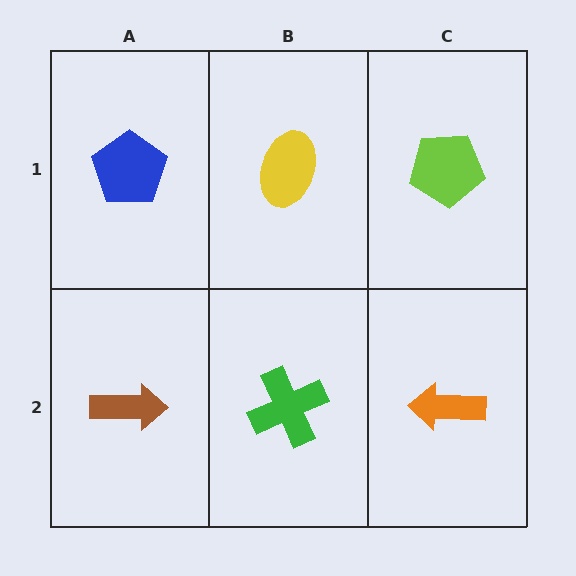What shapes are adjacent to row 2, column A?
A blue pentagon (row 1, column A), a green cross (row 2, column B).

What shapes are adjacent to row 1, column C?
An orange arrow (row 2, column C), a yellow ellipse (row 1, column B).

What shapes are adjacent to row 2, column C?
A lime pentagon (row 1, column C), a green cross (row 2, column B).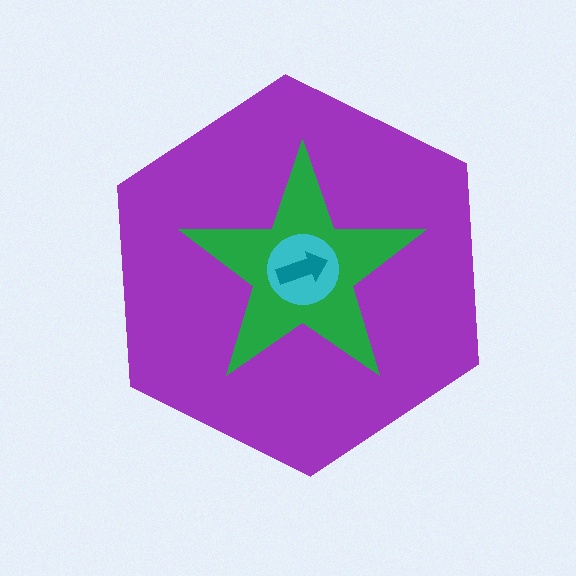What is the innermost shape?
The teal arrow.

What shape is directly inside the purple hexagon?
The green star.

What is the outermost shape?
The purple hexagon.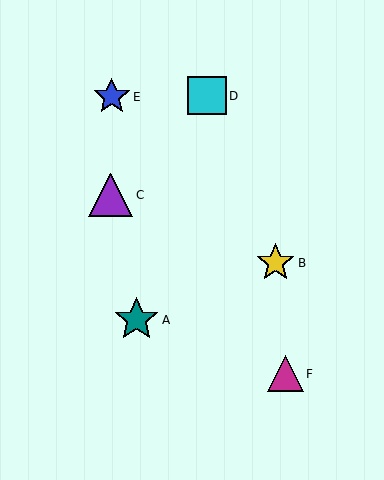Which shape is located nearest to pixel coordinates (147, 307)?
The teal star (labeled A) at (137, 320) is nearest to that location.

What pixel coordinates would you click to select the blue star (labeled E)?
Click at (112, 97) to select the blue star E.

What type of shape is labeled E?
Shape E is a blue star.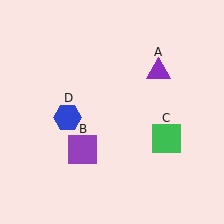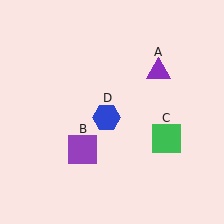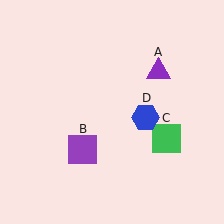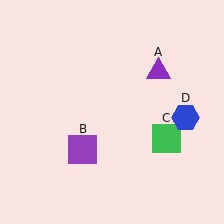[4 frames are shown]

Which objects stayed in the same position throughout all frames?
Purple triangle (object A) and purple square (object B) and green square (object C) remained stationary.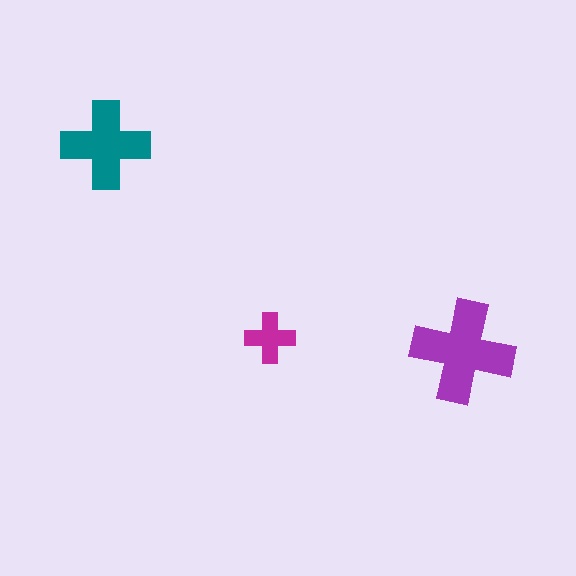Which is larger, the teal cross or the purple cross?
The purple one.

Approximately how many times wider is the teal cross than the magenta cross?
About 1.5 times wider.